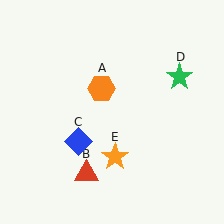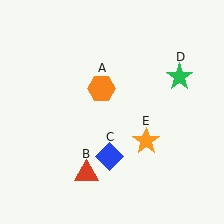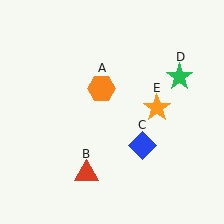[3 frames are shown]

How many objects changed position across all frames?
2 objects changed position: blue diamond (object C), orange star (object E).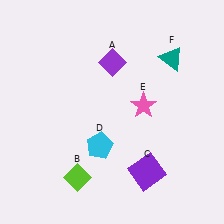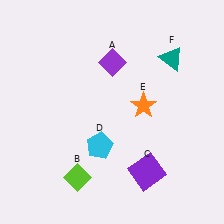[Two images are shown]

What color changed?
The star (E) changed from pink in Image 1 to orange in Image 2.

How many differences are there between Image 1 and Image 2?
There is 1 difference between the two images.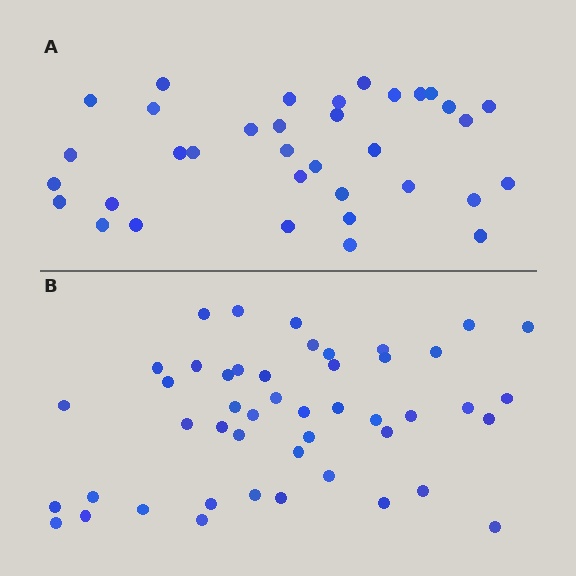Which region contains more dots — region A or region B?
Region B (the bottom region) has more dots.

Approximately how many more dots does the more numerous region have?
Region B has roughly 12 or so more dots than region A.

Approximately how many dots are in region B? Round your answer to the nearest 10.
About 50 dots. (The exact count is 47, which rounds to 50.)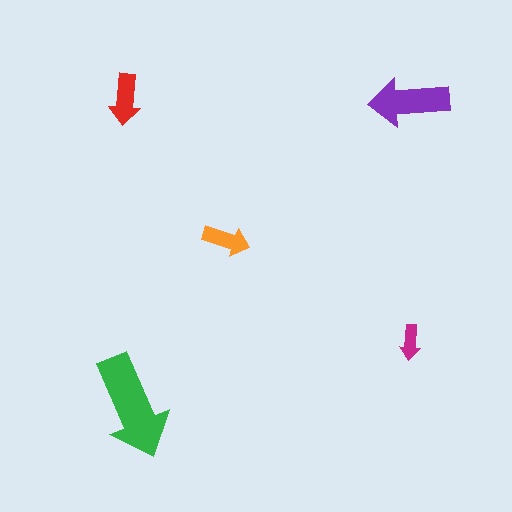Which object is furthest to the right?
The magenta arrow is rightmost.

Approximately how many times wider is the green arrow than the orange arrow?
About 2 times wider.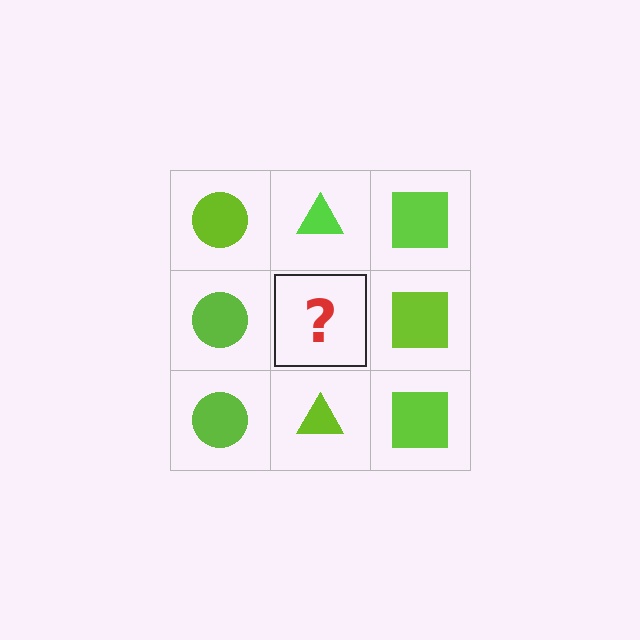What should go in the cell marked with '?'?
The missing cell should contain a lime triangle.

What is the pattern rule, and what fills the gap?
The rule is that each column has a consistent shape. The gap should be filled with a lime triangle.